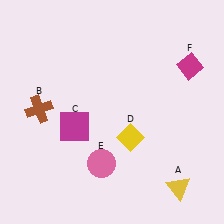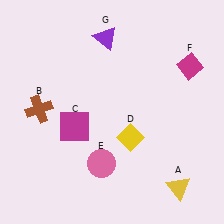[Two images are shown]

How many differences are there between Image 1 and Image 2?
There is 1 difference between the two images.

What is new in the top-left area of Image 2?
A purple triangle (G) was added in the top-left area of Image 2.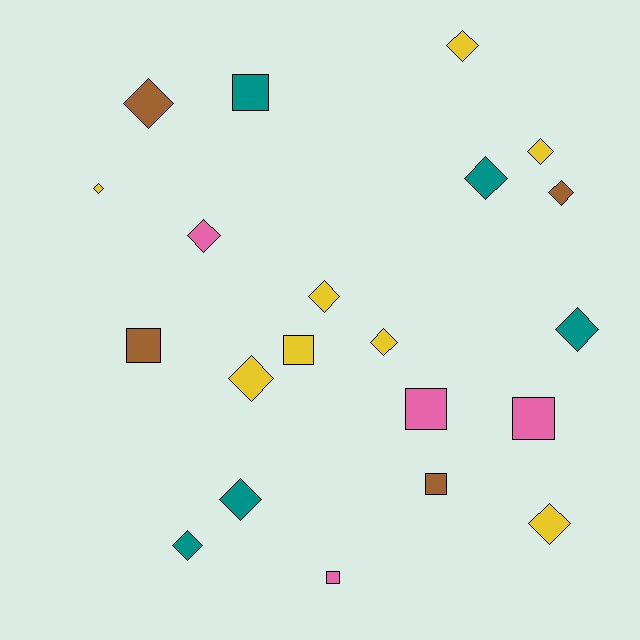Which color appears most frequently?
Yellow, with 8 objects.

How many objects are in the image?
There are 21 objects.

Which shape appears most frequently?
Diamond, with 14 objects.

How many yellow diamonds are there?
There are 7 yellow diamonds.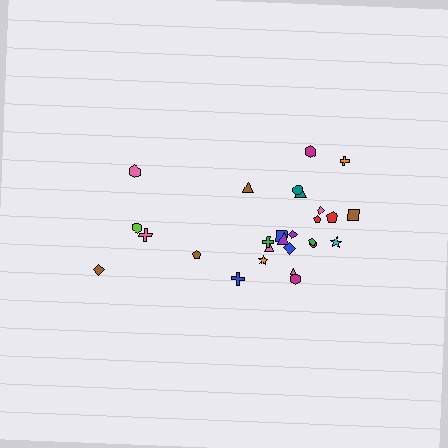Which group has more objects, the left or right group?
The right group.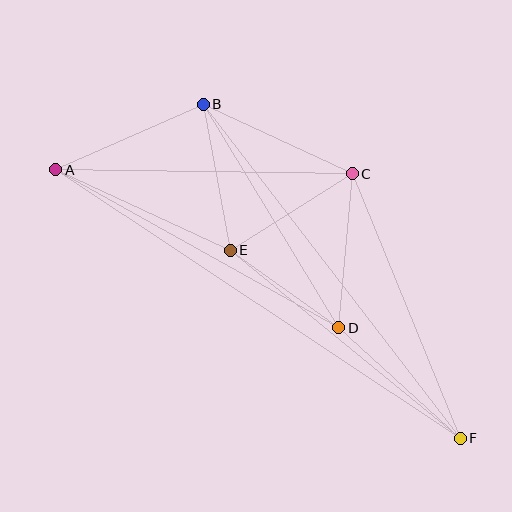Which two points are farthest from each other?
Points A and F are farthest from each other.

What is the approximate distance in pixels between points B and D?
The distance between B and D is approximately 261 pixels.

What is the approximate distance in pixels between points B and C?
The distance between B and C is approximately 164 pixels.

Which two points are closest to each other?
Points D and E are closest to each other.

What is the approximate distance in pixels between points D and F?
The distance between D and F is approximately 164 pixels.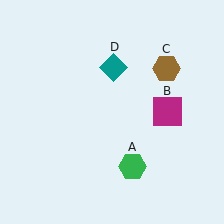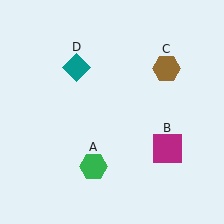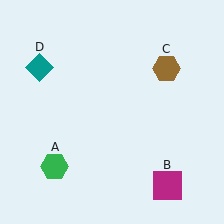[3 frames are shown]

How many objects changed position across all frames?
3 objects changed position: green hexagon (object A), magenta square (object B), teal diamond (object D).